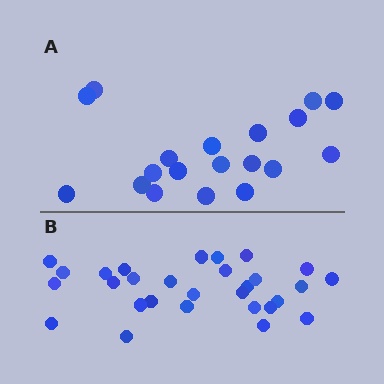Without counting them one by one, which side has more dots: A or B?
Region B (the bottom region) has more dots.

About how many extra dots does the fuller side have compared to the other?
Region B has roughly 10 or so more dots than region A.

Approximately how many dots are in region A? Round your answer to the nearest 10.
About 20 dots. (The exact count is 19, which rounds to 20.)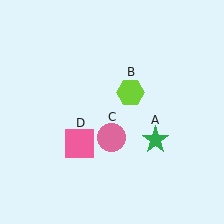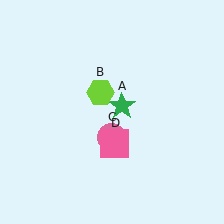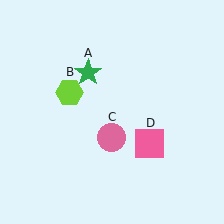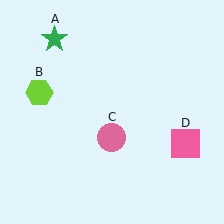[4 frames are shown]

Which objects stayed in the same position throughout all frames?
Pink circle (object C) remained stationary.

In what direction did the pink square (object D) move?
The pink square (object D) moved right.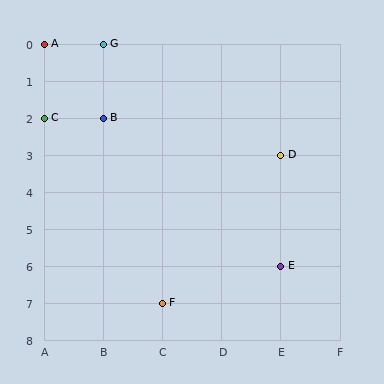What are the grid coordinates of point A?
Point A is at grid coordinates (A, 0).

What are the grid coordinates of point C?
Point C is at grid coordinates (A, 2).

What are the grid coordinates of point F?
Point F is at grid coordinates (C, 7).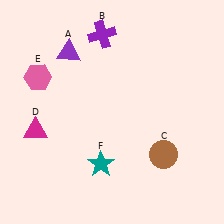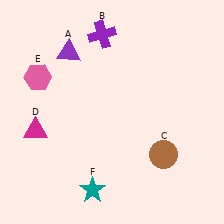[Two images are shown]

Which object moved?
The teal star (F) moved down.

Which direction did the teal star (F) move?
The teal star (F) moved down.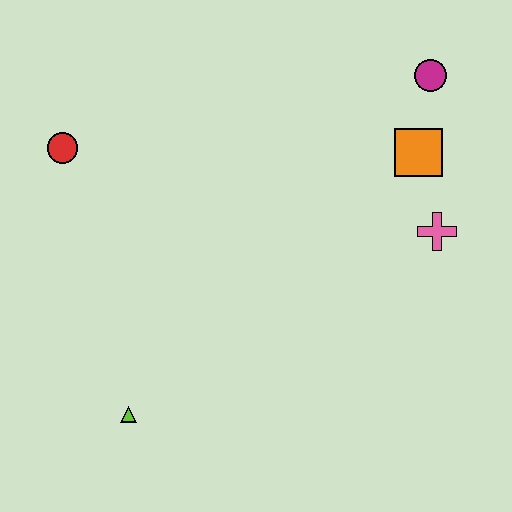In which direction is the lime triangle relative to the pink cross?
The lime triangle is to the left of the pink cross.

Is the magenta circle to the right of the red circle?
Yes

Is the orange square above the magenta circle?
No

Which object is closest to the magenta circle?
The orange square is closest to the magenta circle.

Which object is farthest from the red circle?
The pink cross is farthest from the red circle.